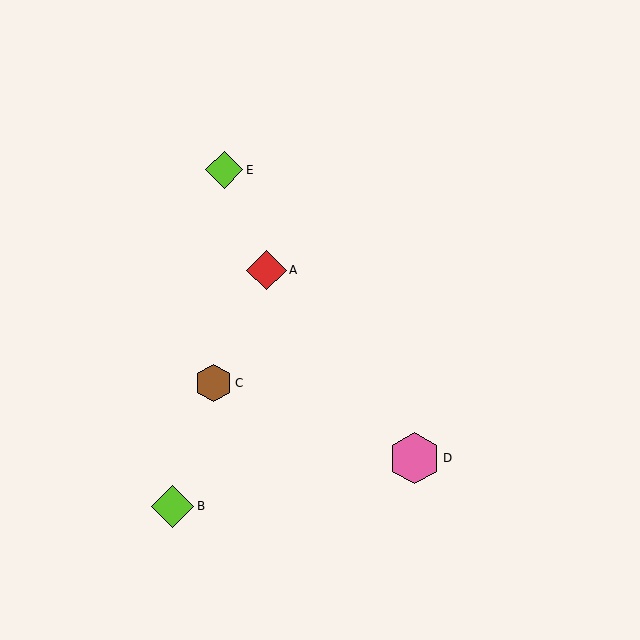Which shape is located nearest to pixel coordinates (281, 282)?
The red diamond (labeled A) at (266, 270) is nearest to that location.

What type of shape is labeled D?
Shape D is a pink hexagon.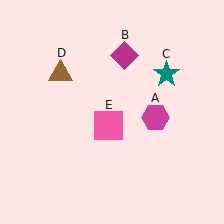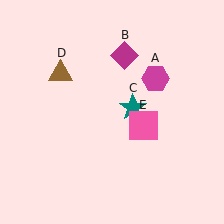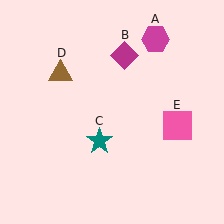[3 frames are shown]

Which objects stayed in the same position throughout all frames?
Magenta diamond (object B) and brown triangle (object D) remained stationary.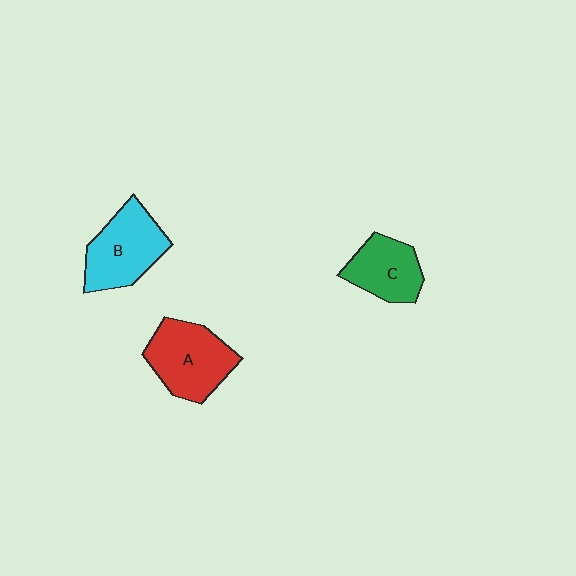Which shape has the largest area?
Shape A (red).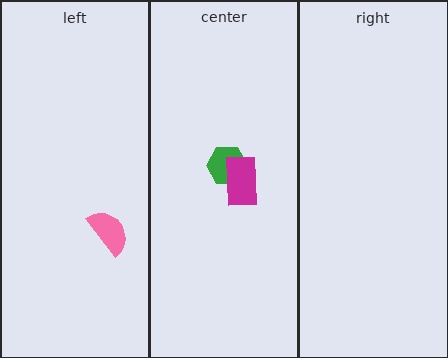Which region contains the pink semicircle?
The left region.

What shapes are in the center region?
The green hexagon, the magenta rectangle.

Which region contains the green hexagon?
The center region.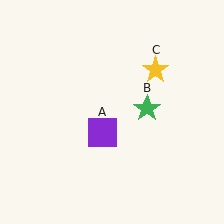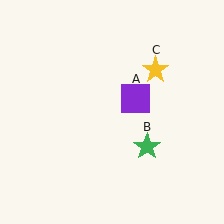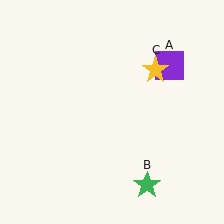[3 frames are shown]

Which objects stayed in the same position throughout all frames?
Yellow star (object C) remained stationary.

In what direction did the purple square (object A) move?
The purple square (object A) moved up and to the right.